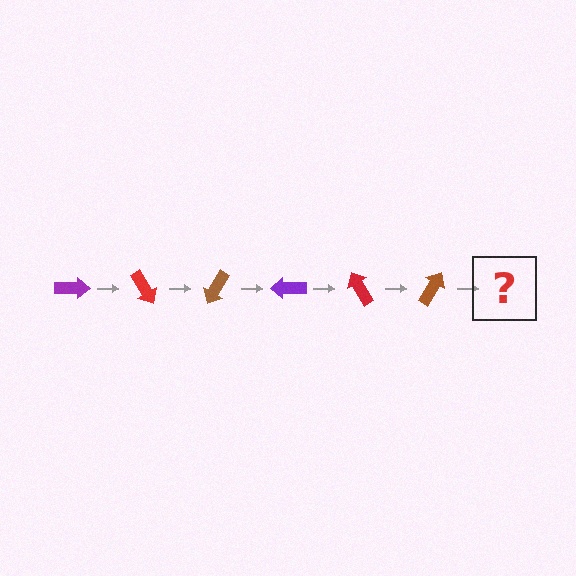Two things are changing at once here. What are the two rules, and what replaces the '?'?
The two rules are that it rotates 60 degrees each step and the color cycles through purple, red, and brown. The '?' should be a purple arrow, rotated 360 degrees from the start.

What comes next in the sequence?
The next element should be a purple arrow, rotated 360 degrees from the start.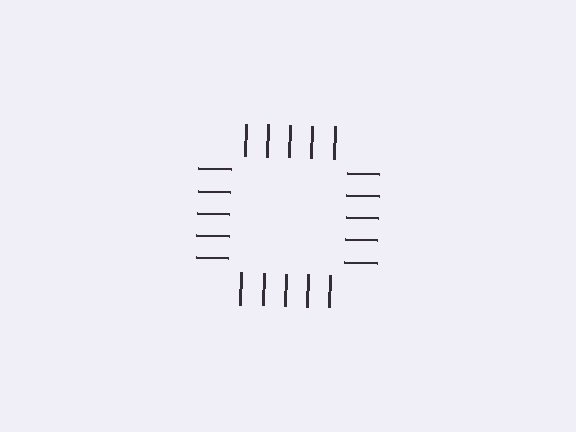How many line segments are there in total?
20 — 5 along each of the 4 edges.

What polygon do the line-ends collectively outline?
An illusory square — the line segments terminate on its edges but no continuous stroke is drawn.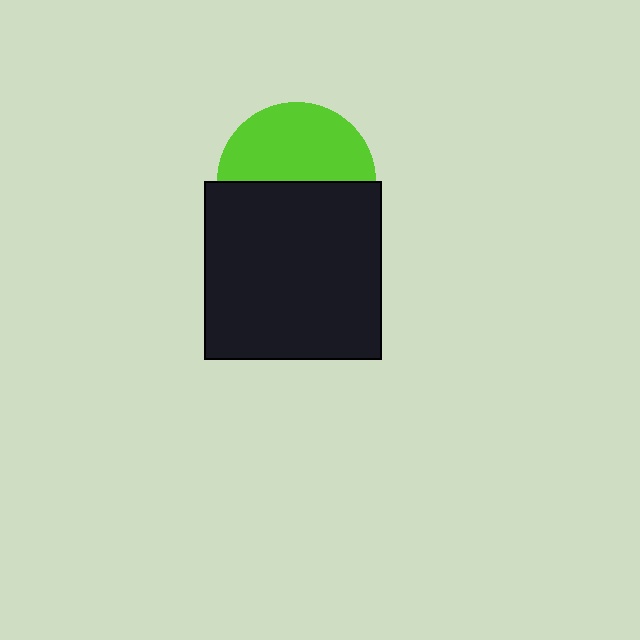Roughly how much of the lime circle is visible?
About half of it is visible (roughly 50%).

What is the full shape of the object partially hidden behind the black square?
The partially hidden object is a lime circle.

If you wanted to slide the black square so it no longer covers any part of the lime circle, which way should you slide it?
Slide it down — that is the most direct way to separate the two shapes.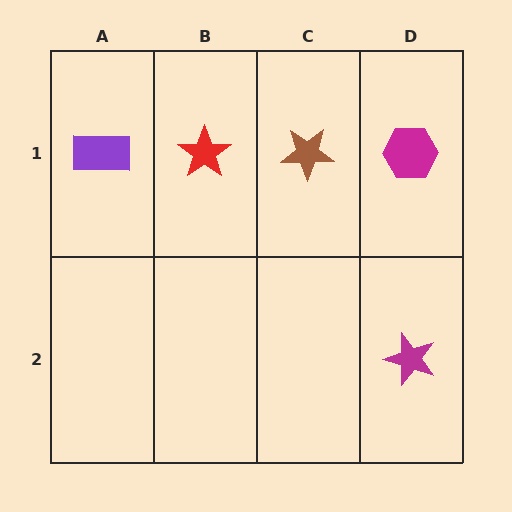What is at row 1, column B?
A red star.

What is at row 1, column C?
A brown star.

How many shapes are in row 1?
4 shapes.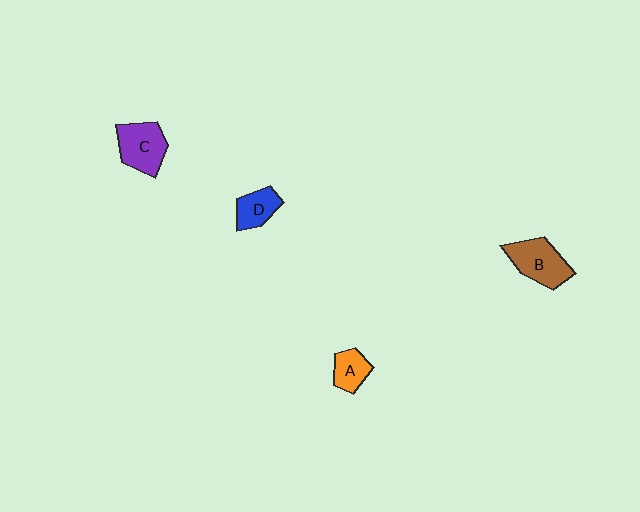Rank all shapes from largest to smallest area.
From largest to smallest: B (brown), C (purple), D (blue), A (orange).